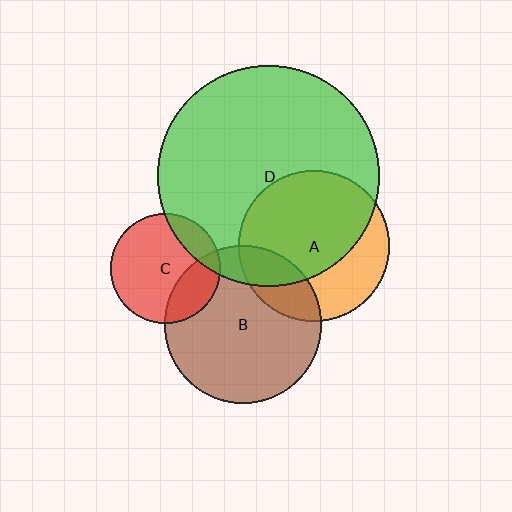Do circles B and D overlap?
Yes.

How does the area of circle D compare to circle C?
Approximately 4.0 times.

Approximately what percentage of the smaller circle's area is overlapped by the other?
Approximately 15%.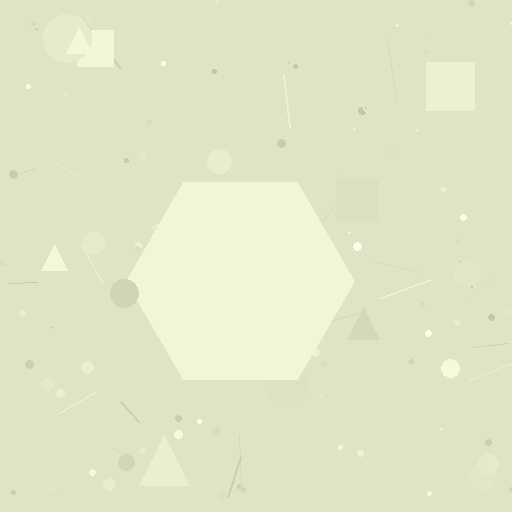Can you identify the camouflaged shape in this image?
The camouflaged shape is a hexagon.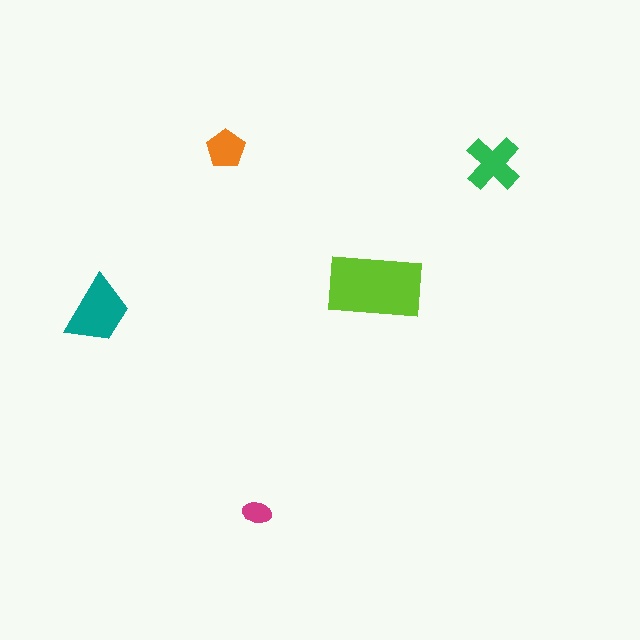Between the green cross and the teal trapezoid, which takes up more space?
The teal trapezoid.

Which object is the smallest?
The magenta ellipse.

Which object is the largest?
The lime rectangle.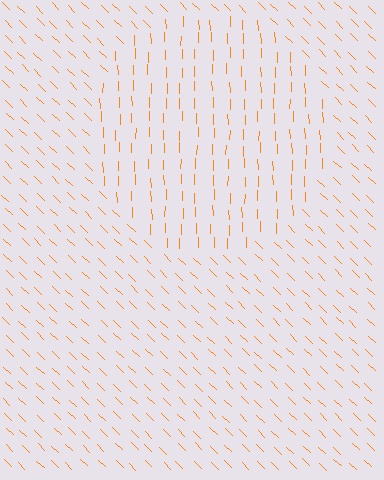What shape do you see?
I see a circle.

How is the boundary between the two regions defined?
The boundary is defined purely by a change in line orientation (approximately 45 degrees difference). All lines are the same color and thickness.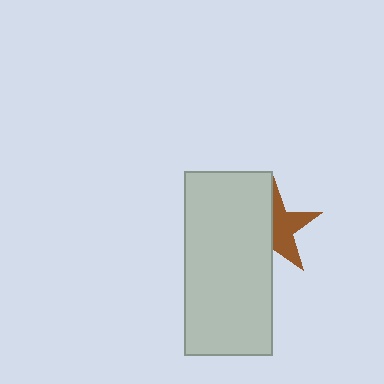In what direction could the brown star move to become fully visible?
The brown star could move right. That would shift it out from behind the light gray rectangle entirely.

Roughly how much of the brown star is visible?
About half of it is visible (roughly 49%).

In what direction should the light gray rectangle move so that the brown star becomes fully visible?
The light gray rectangle should move left. That is the shortest direction to clear the overlap and leave the brown star fully visible.